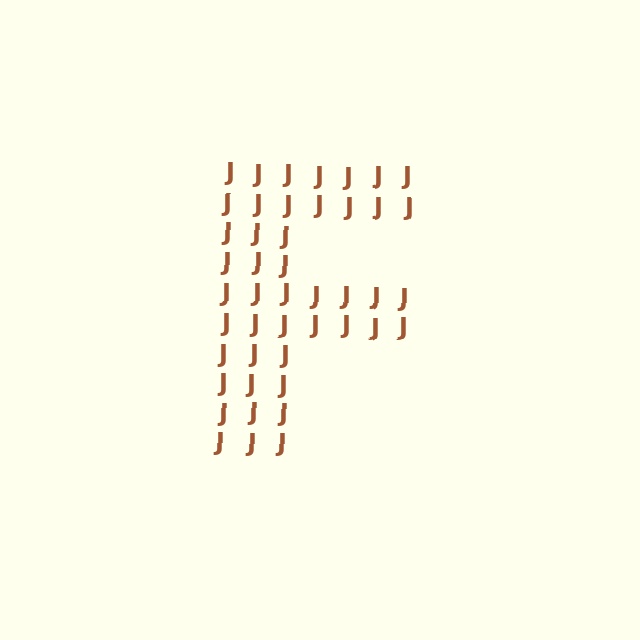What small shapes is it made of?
It is made of small letter J's.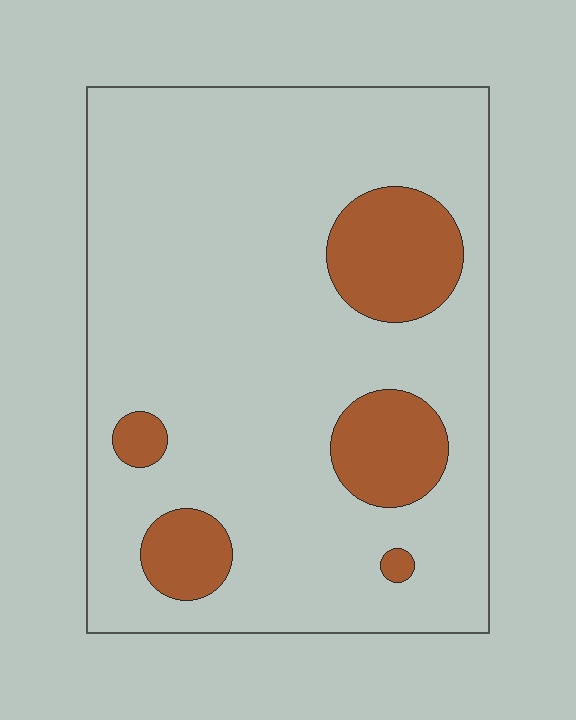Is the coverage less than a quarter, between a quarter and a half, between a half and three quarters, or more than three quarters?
Less than a quarter.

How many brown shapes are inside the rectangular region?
5.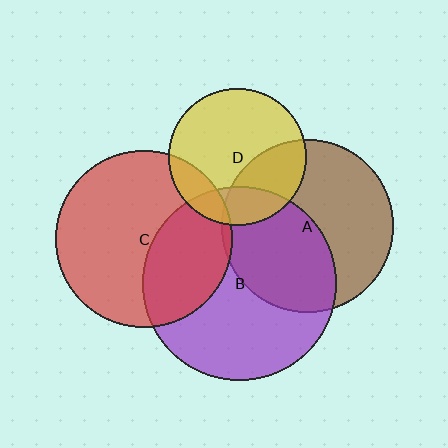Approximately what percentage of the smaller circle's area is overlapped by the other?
Approximately 20%.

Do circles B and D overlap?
Yes.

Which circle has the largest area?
Circle B (purple).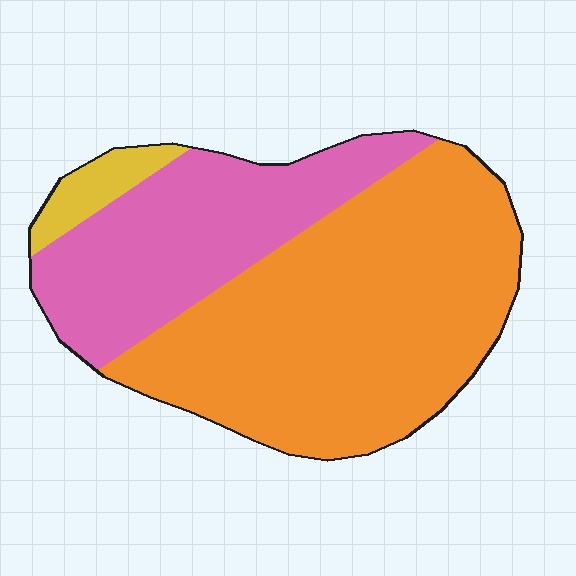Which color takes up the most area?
Orange, at roughly 60%.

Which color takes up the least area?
Yellow, at roughly 5%.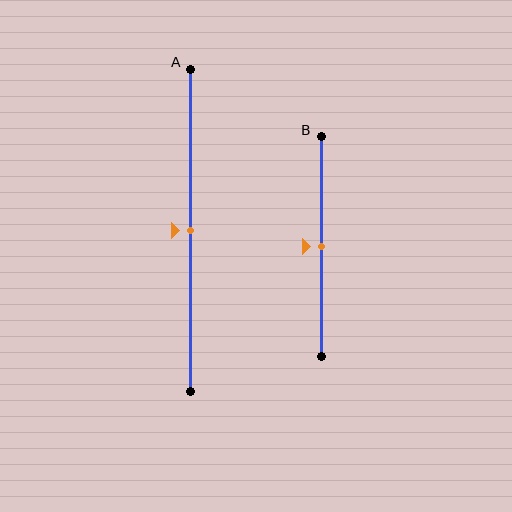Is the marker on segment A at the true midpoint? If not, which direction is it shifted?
Yes, the marker on segment A is at the true midpoint.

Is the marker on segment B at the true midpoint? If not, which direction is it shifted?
Yes, the marker on segment B is at the true midpoint.